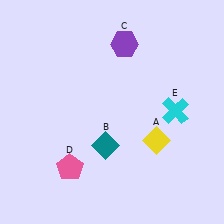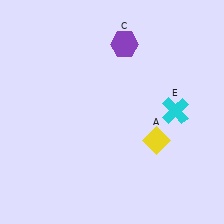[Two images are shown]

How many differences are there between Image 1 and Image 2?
There are 2 differences between the two images.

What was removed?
The teal diamond (B), the pink pentagon (D) were removed in Image 2.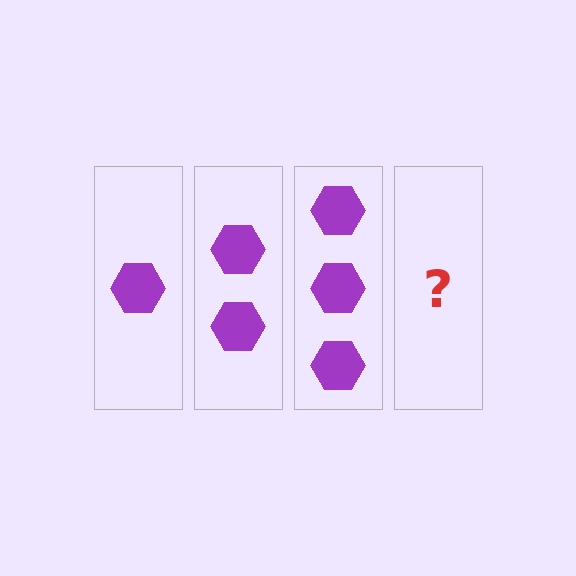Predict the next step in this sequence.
The next step is 4 hexagons.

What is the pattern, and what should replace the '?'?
The pattern is that each step adds one more hexagon. The '?' should be 4 hexagons.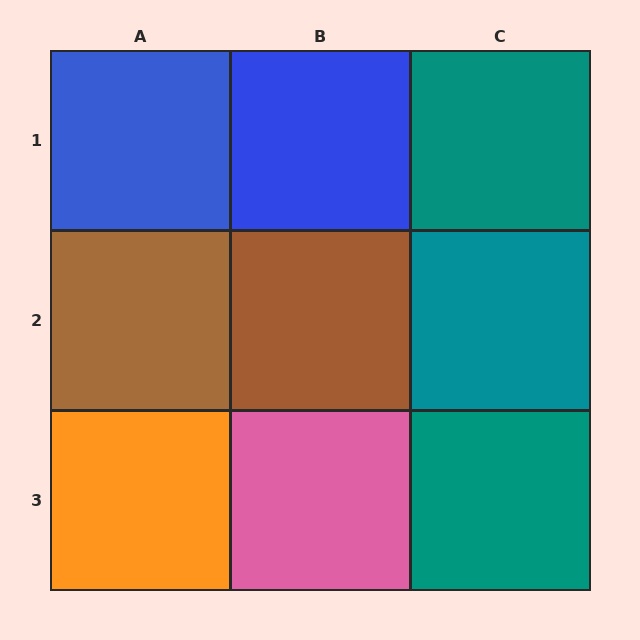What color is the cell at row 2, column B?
Brown.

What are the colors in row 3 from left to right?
Orange, pink, teal.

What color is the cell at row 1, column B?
Blue.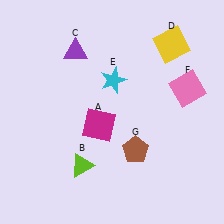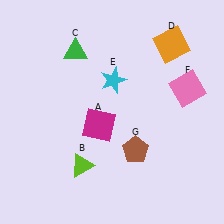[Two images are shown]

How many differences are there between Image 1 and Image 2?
There are 2 differences between the two images.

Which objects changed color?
C changed from purple to green. D changed from yellow to orange.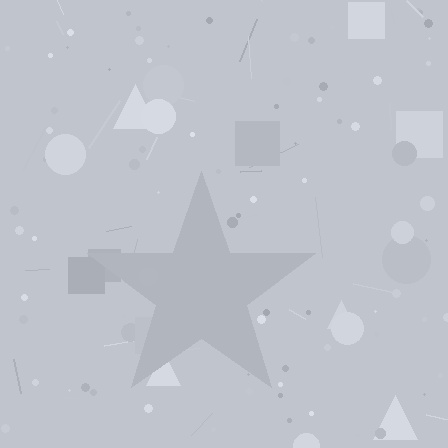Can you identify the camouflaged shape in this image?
The camouflaged shape is a star.